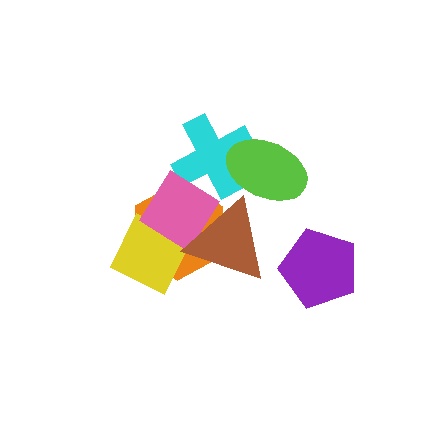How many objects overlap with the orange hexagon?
4 objects overlap with the orange hexagon.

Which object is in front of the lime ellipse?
The brown triangle is in front of the lime ellipse.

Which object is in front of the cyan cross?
The lime ellipse is in front of the cyan cross.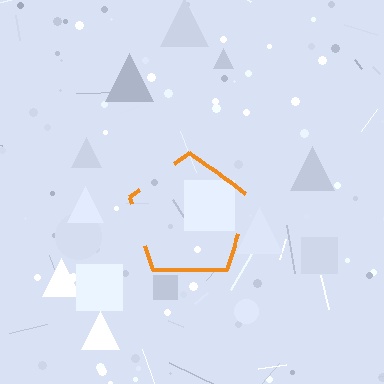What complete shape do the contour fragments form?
The contour fragments form a pentagon.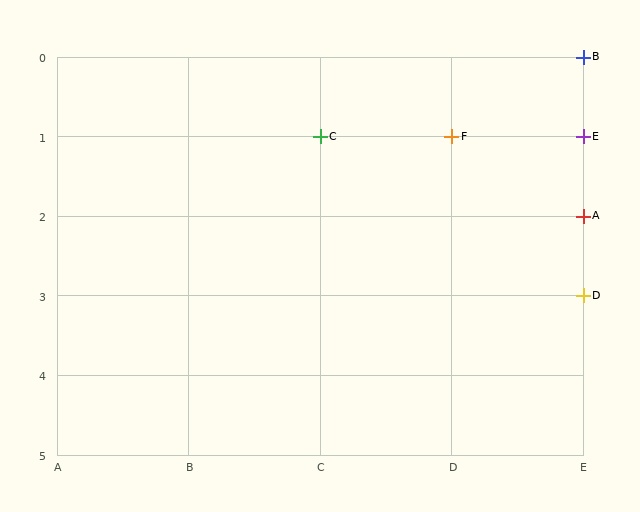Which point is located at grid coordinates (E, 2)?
Point A is at (E, 2).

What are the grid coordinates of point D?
Point D is at grid coordinates (E, 3).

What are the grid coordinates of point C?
Point C is at grid coordinates (C, 1).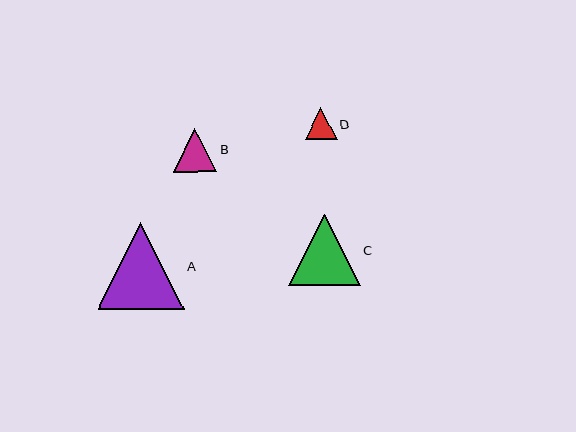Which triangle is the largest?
Triangle A is the largest with a size of approximately 87 pixels.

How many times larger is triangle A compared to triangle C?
Triangle A is approximately 1.2 times the size of triangle C.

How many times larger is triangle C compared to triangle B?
Triangle C is approximately 1.6 times the size of triangle B.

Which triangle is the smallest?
Triangle D is the smallest with a size of approximately 32 pixels.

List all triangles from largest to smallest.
From largest to smallest: A, C, B, D.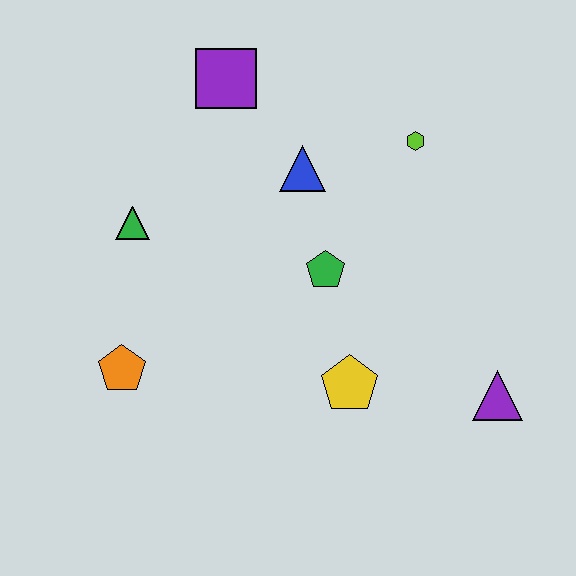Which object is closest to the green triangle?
The orange pentagon is closest to the green triangle.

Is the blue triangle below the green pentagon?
No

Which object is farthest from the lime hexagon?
The orange pentagon is farthest from the lime hexagon.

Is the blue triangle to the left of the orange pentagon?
No